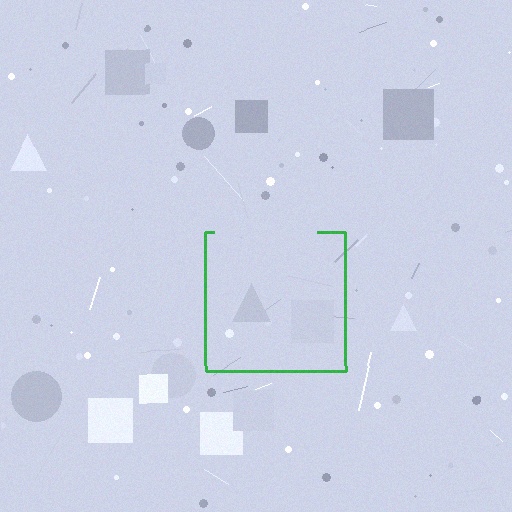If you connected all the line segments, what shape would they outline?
They would outline a square.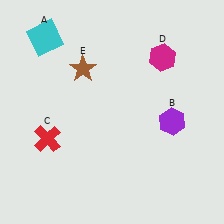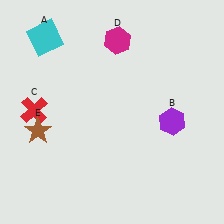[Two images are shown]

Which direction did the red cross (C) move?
The red cross (C) moved up.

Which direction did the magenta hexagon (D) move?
The magenta hexagon (D) moved left.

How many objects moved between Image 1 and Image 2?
3 objects moved between the two images.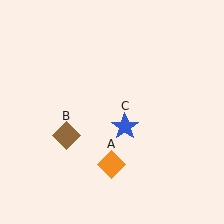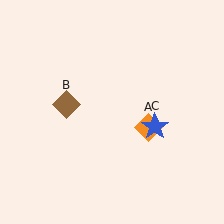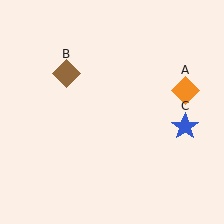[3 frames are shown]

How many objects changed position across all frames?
3 objects changed position: orange diamond (object A), brown diamond (object B), blue star (object C).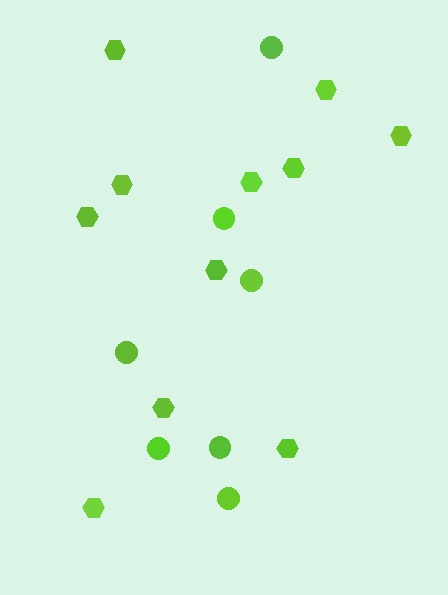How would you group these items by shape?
There are 2 groups: one group of hexagons (11) and one group of circles (7).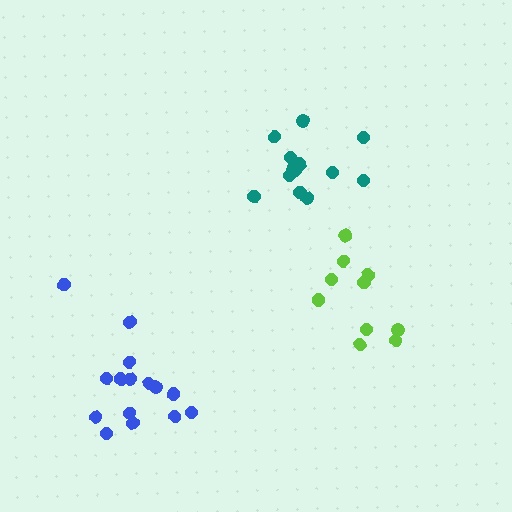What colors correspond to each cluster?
The clusters are colored: blue, teal, lime.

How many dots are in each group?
Group 1: 15 dots, Group 2: 13 dots, Group 3: 10 dots (38 total).